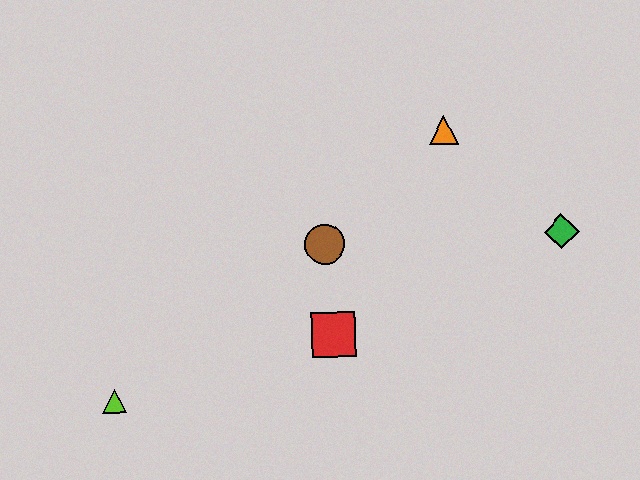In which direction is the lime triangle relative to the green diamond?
The lime triangle is to the left of the green diamond.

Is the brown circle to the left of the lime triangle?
No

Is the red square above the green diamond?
No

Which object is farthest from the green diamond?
The lime triangle is farthest from the green diamond.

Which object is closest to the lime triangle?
The red square is closest to the lime triangle.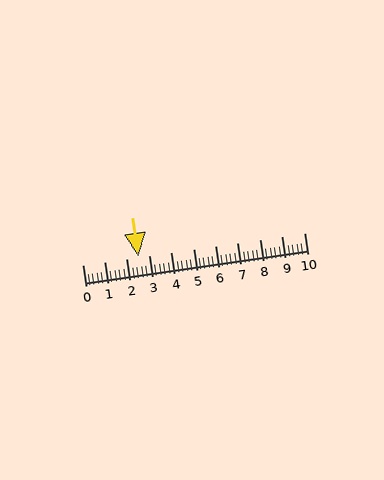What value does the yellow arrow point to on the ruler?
The yellow arrow points to approximately 2.5.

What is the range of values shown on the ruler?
The ruler shows values from 0 to 10.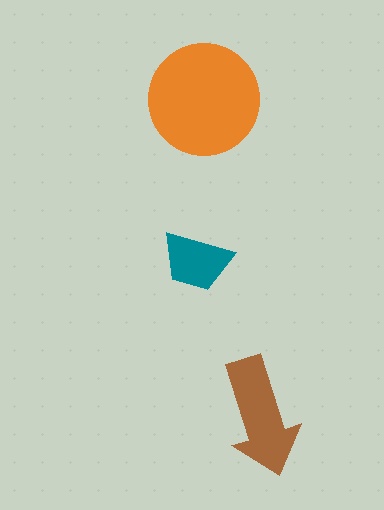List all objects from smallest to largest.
The teal trapezoid, the brown arrow, the orange circle.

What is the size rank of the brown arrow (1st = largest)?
2nd.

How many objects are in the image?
There are 3 objects in the image.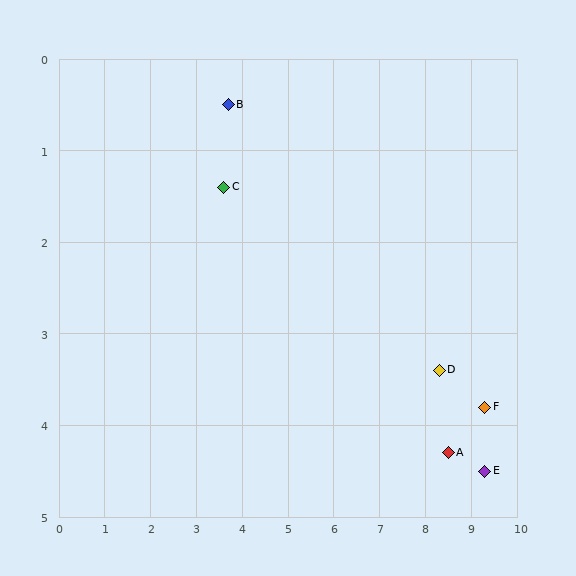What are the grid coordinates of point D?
Point D is at approximately (8.3, 3.4).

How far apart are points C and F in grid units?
Points C and F are about 6.2 grid units apart.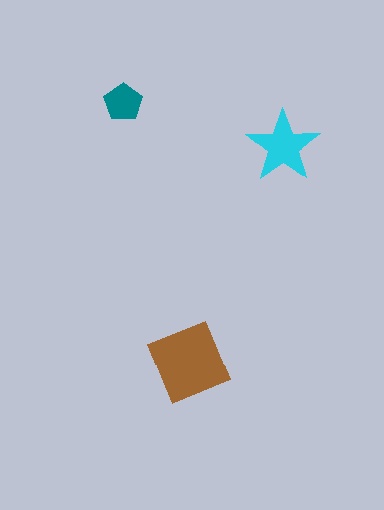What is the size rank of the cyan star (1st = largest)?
2nd.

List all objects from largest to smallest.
The brown square, the cyan star, the teal pentagon.